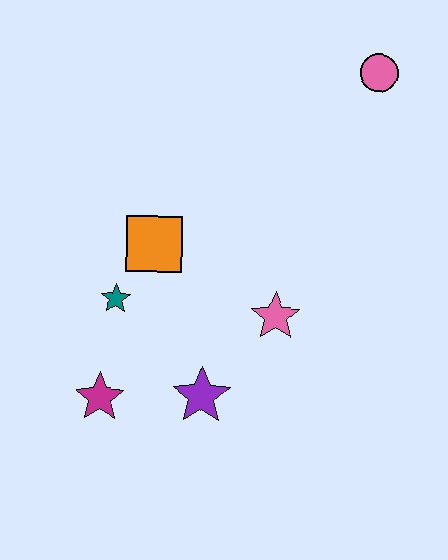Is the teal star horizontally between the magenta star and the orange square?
Yes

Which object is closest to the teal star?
The orange square is closest to the teal star.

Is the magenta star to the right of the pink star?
No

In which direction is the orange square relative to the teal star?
The orange square is above the teal star.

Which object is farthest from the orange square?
The pink circle is farthest from the orange square.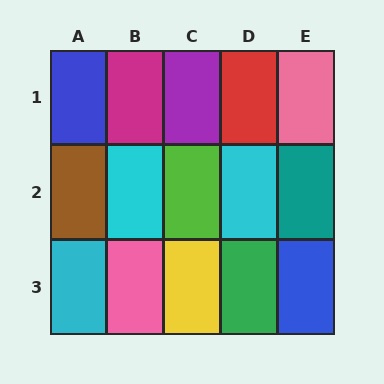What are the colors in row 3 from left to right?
Cyan, pink, yellow, green, blue.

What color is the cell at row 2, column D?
Cyan.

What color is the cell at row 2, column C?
Lime.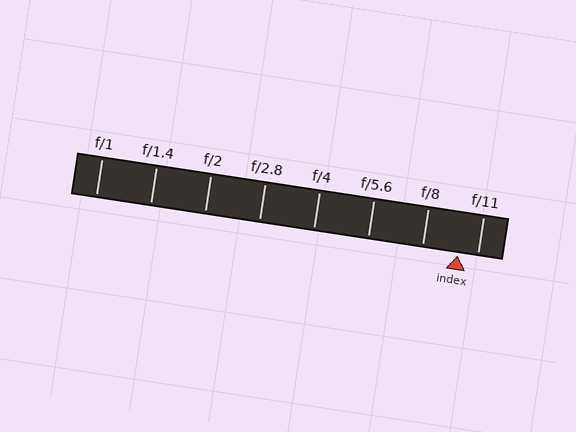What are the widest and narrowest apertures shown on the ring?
The widest aperture shown is f/1 and the narrowest is f/11.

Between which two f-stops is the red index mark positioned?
The index mark is between f/8 and f/11.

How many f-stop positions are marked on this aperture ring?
There are 8 f-stop positions marked.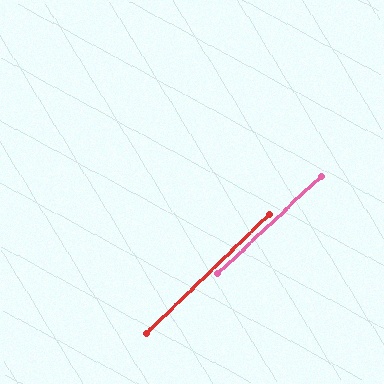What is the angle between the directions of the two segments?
Approximately 1 degree.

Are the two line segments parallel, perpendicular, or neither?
Parallel — their directions differ by only 0.9°.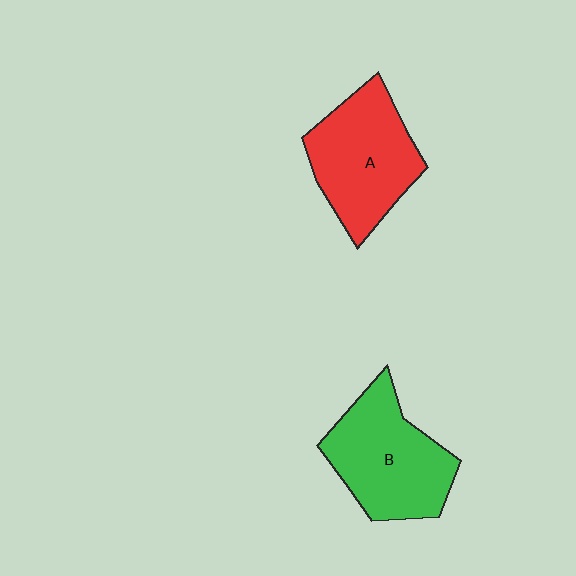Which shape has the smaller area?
Shape A (red).